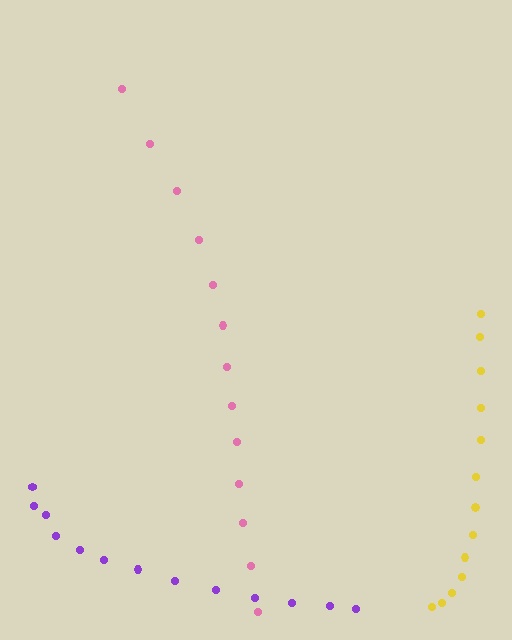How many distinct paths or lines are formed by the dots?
There are 3 distinct paths.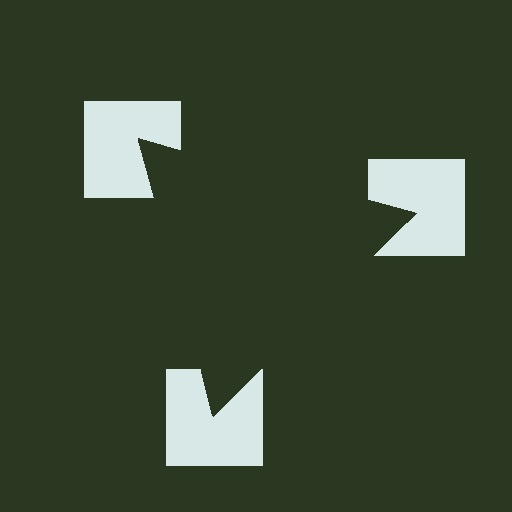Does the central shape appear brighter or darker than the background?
It typically appears slightly darker than the background, even though no actual brightness change is drawn.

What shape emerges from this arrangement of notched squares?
An illusory triangle — its edges are inferred from the aligned wedge cuts in the notched squares, not physically drawn.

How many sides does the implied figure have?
3 sides.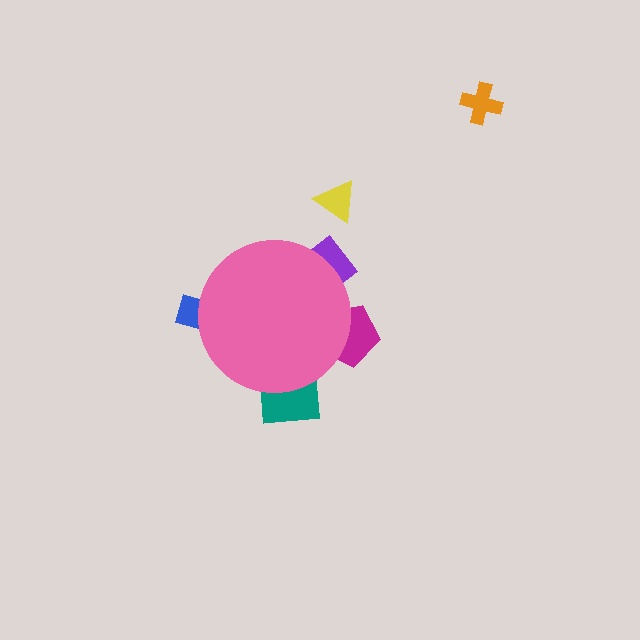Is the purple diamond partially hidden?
Yes, the purple diamond is partially hidden behind the pink circle.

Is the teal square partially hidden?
Yes, the teal square is partially hidden behind the pink circle.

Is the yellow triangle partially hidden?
No, the yellow triangle is fully visible.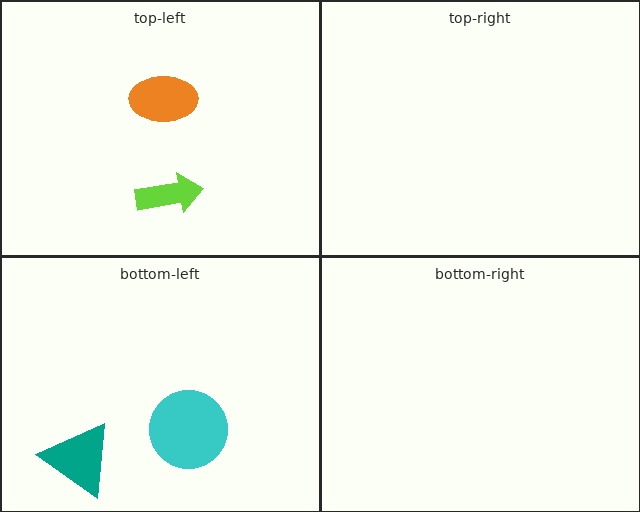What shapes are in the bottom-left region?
The cyan circle, the teal triangle.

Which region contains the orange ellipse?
The top-left region.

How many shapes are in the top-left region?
2.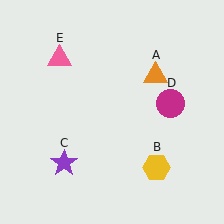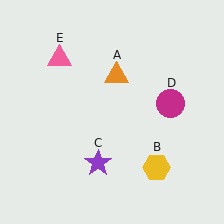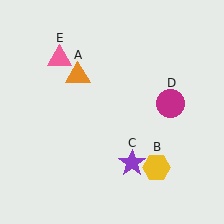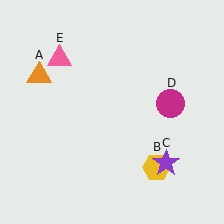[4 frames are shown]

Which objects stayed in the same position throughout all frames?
Yellow hexagon (object B) and magenta circle (object D) and pink triangle (object E) remained stationary.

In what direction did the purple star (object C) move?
The purple star (object C) moved right.